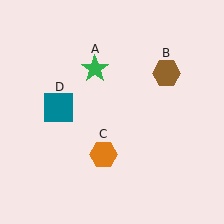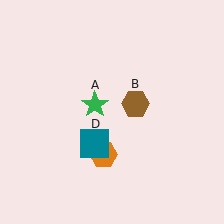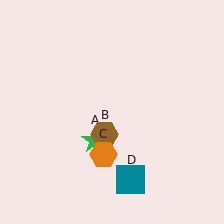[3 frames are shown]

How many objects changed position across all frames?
3 objects changed position: green star (object A), brown hexagon (object B), teal square (object D).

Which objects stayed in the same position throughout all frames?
Orange hexagon (object C) remained stationary.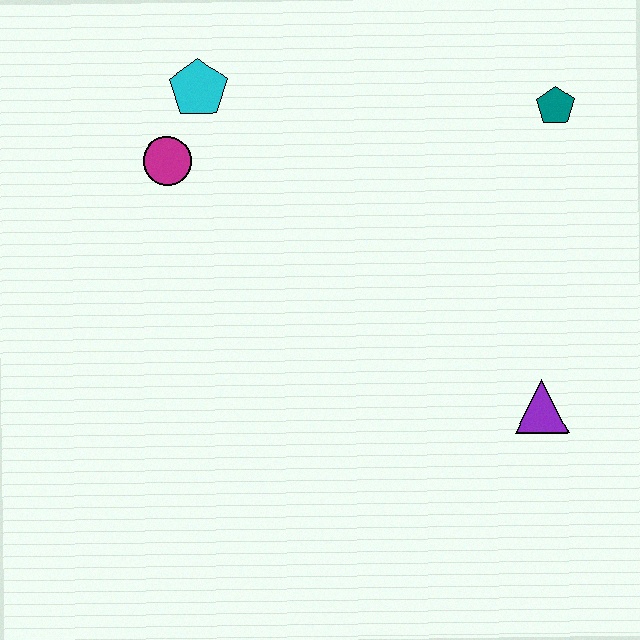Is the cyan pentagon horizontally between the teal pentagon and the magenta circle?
Yes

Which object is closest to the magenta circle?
The cyan pentagon is closest to the magenta circle.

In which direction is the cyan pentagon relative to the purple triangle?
The cyan pentagon is to the left of the purple triangle.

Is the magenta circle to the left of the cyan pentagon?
Yes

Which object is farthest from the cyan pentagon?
The purple triangle is farthest from the cyan pentagon.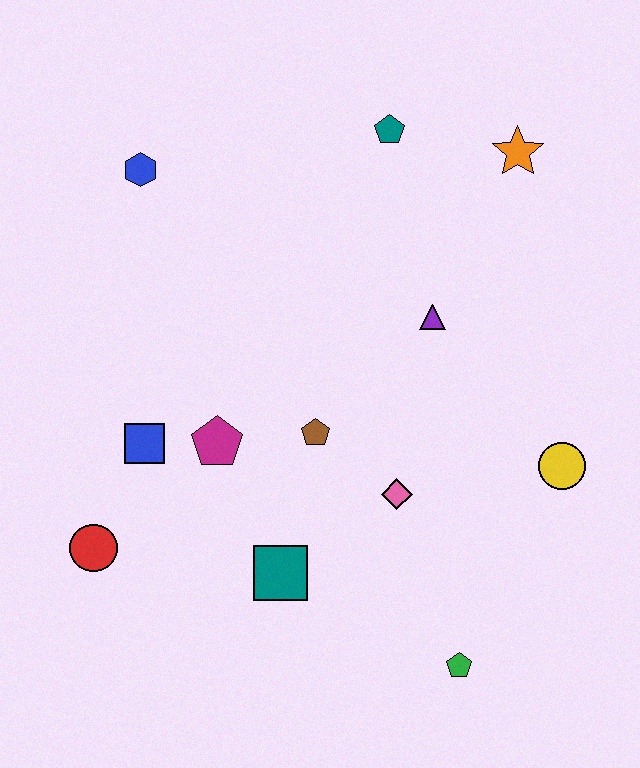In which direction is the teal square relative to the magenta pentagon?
The teal square is below the magenta pentagon.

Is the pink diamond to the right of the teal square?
Yes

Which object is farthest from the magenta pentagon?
The orange star is farthest from the magenta pentagon.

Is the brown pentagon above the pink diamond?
Yes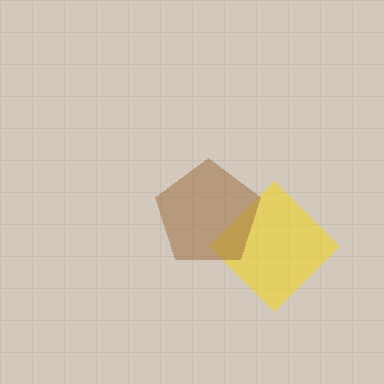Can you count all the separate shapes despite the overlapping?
Yes, there are 2 separate shapes.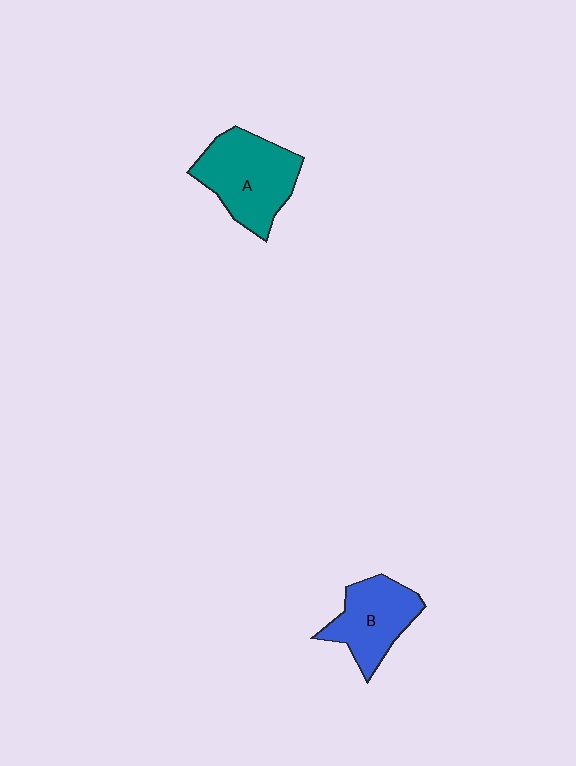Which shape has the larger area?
Shape A (teal).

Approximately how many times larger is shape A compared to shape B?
Approximately 1.3 times.